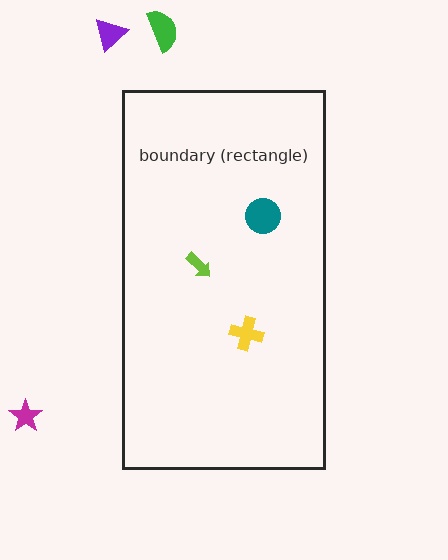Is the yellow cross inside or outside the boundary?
Inside.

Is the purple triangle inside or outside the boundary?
Outside.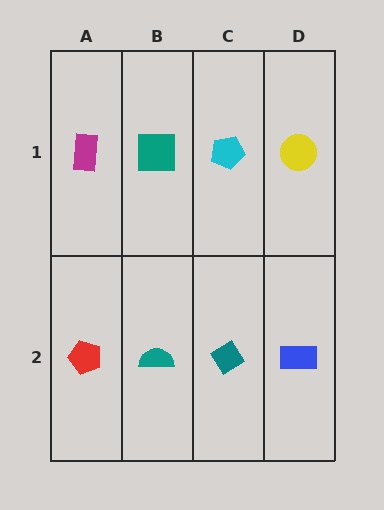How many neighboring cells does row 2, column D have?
2.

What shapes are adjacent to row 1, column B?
A teal semicircle (row 2, column B), a magenta rectangle (row 1, column A), a cyan pentagon (row 1, column C).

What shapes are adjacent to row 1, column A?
A red pentagon (row 2, column A), a teal square (row 1, column B).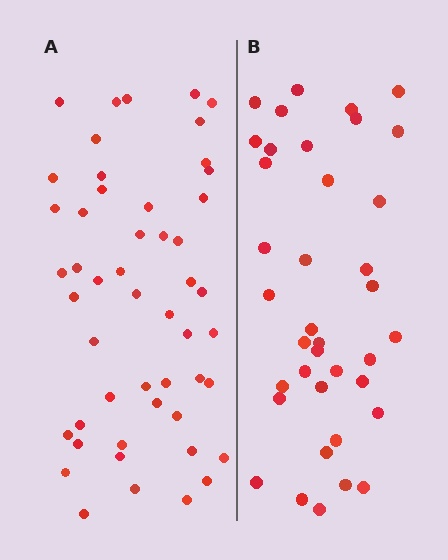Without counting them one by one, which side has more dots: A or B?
Region A (the left region) has more dots.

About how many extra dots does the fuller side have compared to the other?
Region A has roughly 12 or so more dots than region B.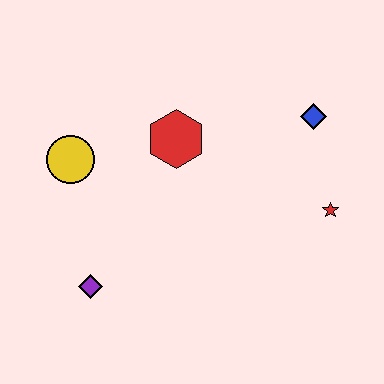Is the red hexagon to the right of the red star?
No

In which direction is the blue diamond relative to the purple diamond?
The blue diamond is to the right of the purple diamond.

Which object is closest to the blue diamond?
The red star is closest to the blue diamond.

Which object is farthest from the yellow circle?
The red star is farthest from the yellow circle.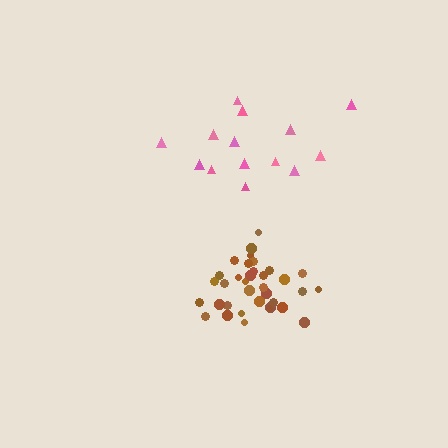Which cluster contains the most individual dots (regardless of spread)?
Brown (35).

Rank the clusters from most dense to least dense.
brown, pink.